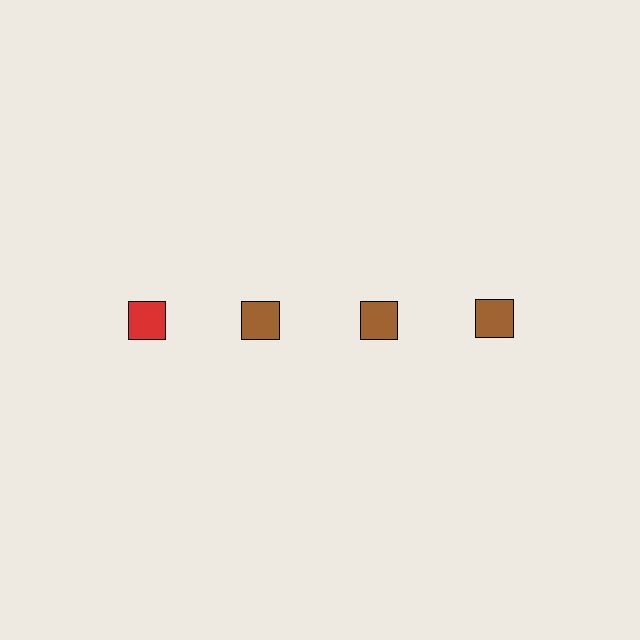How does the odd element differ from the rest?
It has a different color: red instead of brown.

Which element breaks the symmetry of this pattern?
The red square in the top row, leftmost column breaks the symmetry. All other shapes are brown squares.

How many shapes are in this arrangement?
There are 4 shapes arranged in a grid pattern.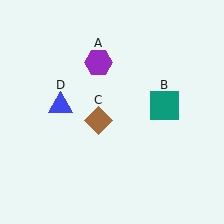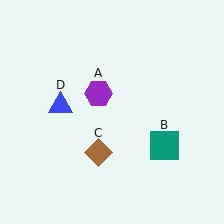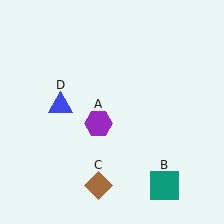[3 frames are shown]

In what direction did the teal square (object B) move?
The teal square (object B) moved down.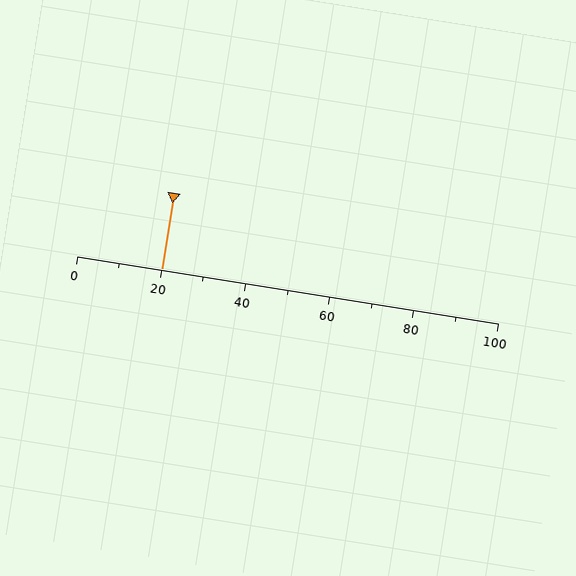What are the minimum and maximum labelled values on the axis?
The axis runs from 0 to 100.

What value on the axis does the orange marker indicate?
The marker indicates approximately 20.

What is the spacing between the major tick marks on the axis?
The major ticks are spaced 20 apart.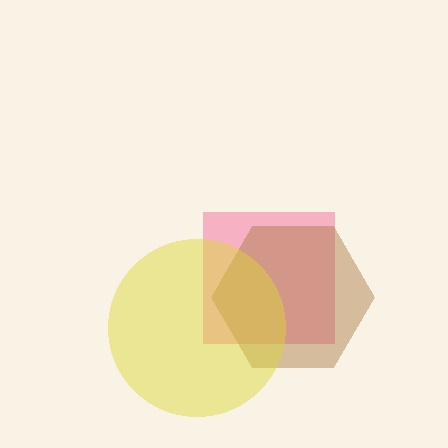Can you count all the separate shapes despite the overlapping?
Yes, there are 3 separate shapes.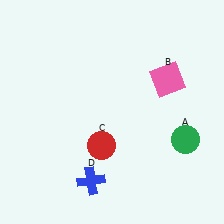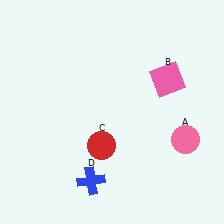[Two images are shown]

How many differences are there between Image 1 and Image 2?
There is 1 difference between the two images.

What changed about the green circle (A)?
In Image 1, A is green. In Image 2, it changed to pink.